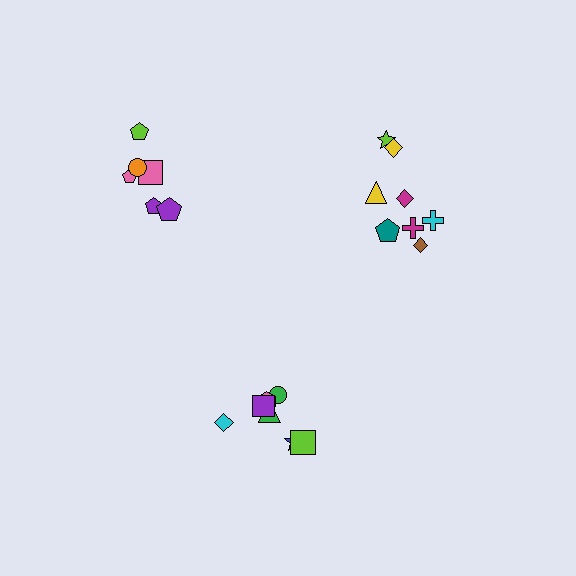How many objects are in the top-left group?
There are 6 objects.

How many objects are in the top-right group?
There are 8 objects.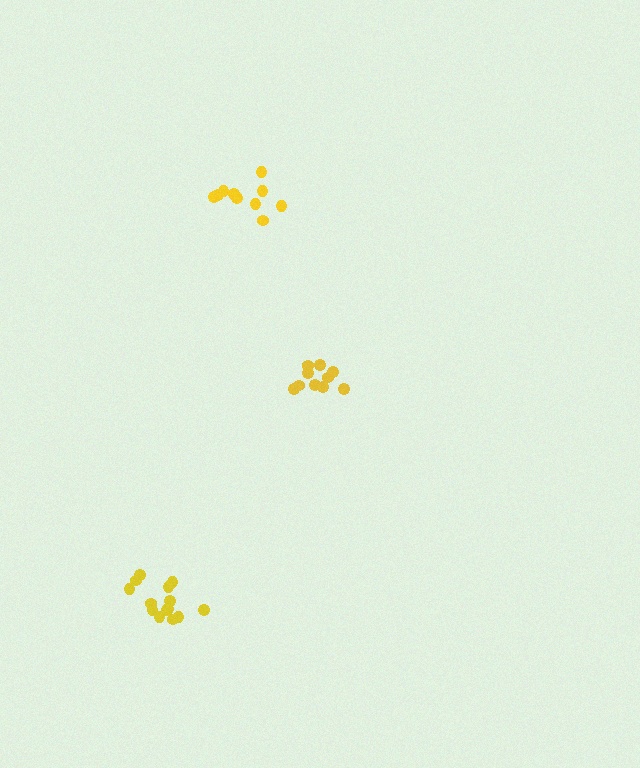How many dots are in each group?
Group 1: 10 dots, Group 2: 10 dots, Group 3: 14 dots (34 total).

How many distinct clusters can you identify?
There are 3 distinct clusters.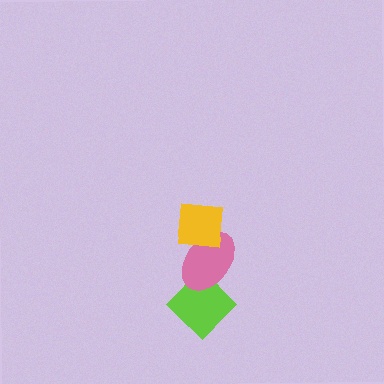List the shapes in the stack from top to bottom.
From top to bottom: the yellow square, the pink ellipse, the lime diamond.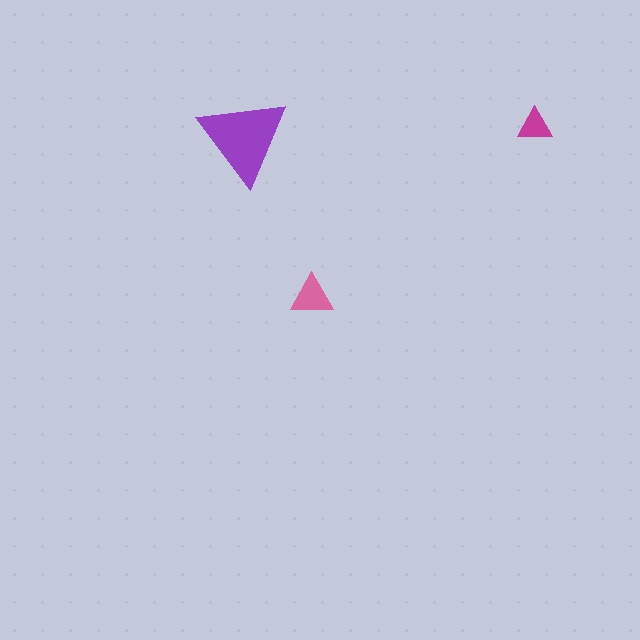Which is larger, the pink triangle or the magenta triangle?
The pink one.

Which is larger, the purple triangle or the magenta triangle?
The purple one.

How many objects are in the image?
There are 3 objects in the image.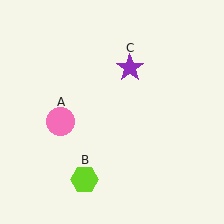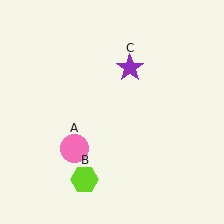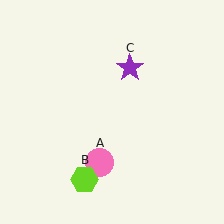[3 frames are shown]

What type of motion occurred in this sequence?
The pink circle (object A) rotated counterclockwise around the center of the scene.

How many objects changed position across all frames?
1 object changed position: pink circle (object A).